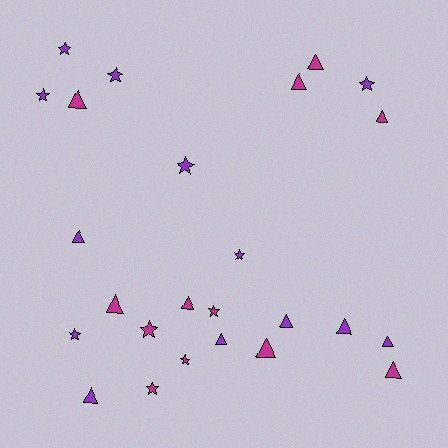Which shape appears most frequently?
Triangle, with 14 objects.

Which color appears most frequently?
Purple, with 13 objects.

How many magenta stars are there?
There are 4 magenta stars.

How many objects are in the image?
There are 25 objects.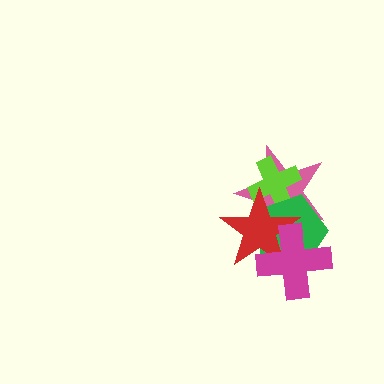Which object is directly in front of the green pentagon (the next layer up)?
The red star is directly in front of the green pentagon.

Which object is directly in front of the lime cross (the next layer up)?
The green pentagon is directly in front of the lime cross.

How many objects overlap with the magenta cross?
3 objects overlap with the magenta cross.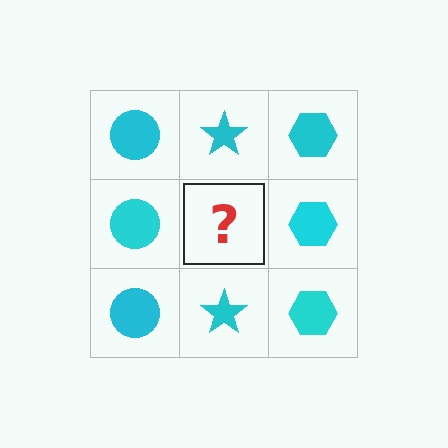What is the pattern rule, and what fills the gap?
The rule is that each column has a consistent shape. The gap should be filled with a cyan star.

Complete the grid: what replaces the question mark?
The question mark should be replaced with a cyan star.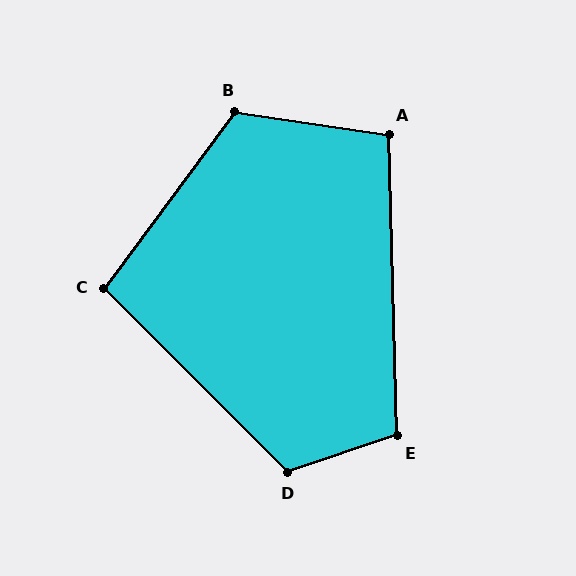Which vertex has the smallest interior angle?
C, at approximately 99 degrees.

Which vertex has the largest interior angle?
B, at approximately 118 degrees.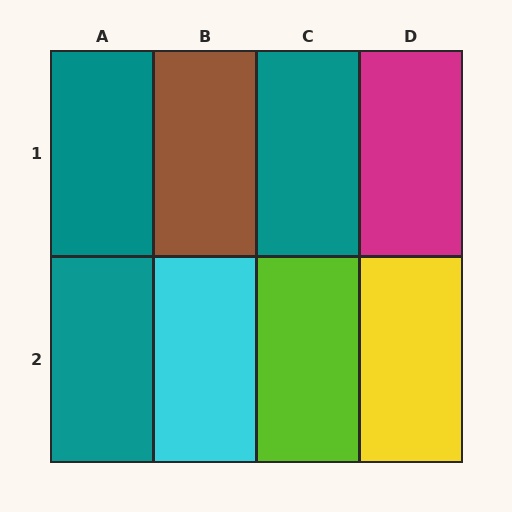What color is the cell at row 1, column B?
Brown.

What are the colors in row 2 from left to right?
Teal, cyan, lime, yellow.